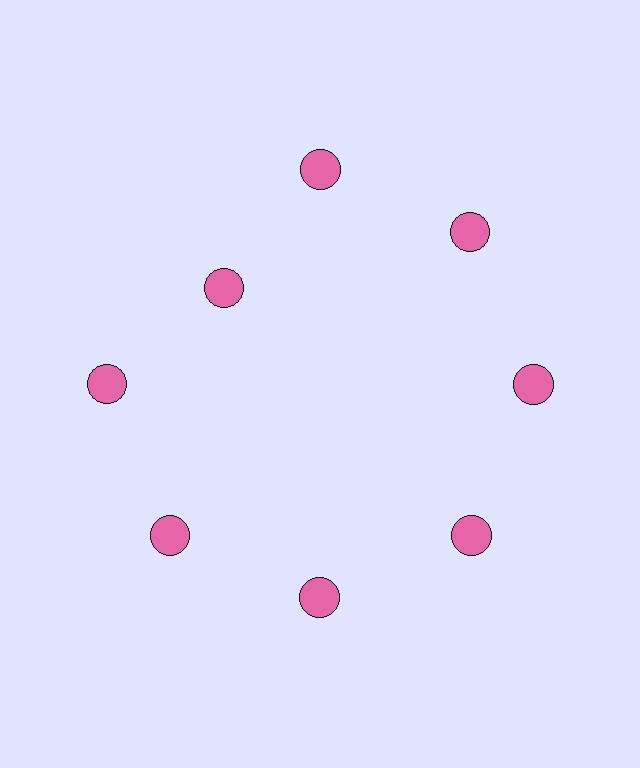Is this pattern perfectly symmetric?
No. The 8 pink circles are arranged in a ring, but one element near the 10 o'clock position is pulled inward toward the center, breaking the 8-fold rotational symmetry.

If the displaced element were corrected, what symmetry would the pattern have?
It would have 8-fold rotational symmetry — the pattern would map onto itself every 45 degrees.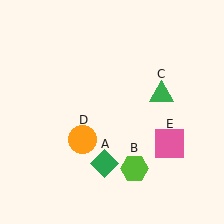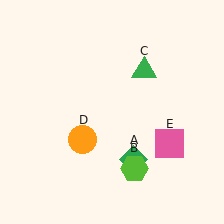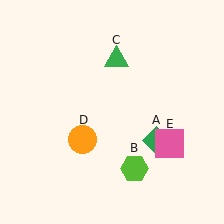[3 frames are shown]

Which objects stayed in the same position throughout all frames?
Lime hexagon (object B) and orange circle (object D) and pink square (object E) remained stationary.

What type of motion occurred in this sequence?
The green diamond (object A), green triangle (object C) rotated counterclockwise around the center of the scene.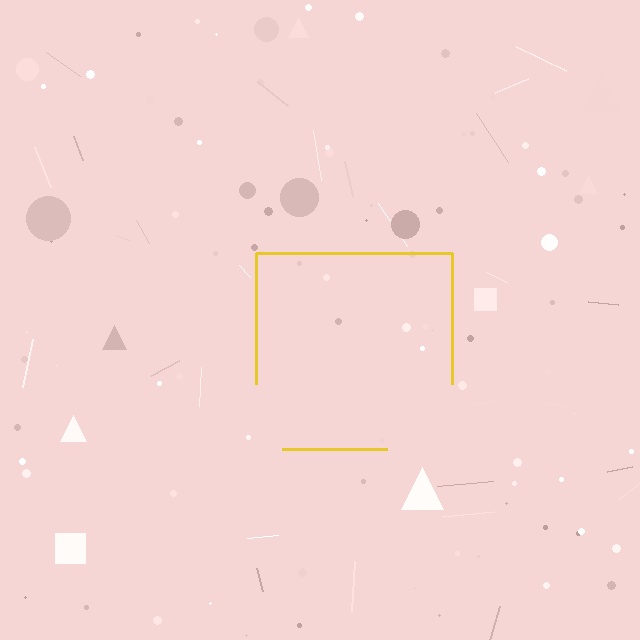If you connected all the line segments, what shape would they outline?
They would outline a square.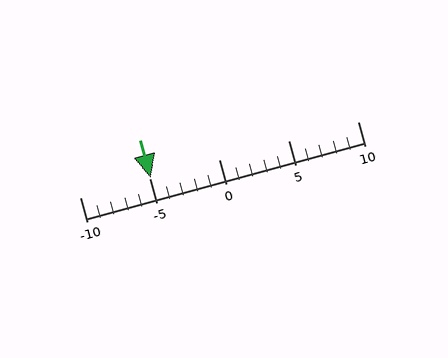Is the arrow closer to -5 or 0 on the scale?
The arrow is closer to -5.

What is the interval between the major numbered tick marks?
The major tick marks are spaced 5 units apart.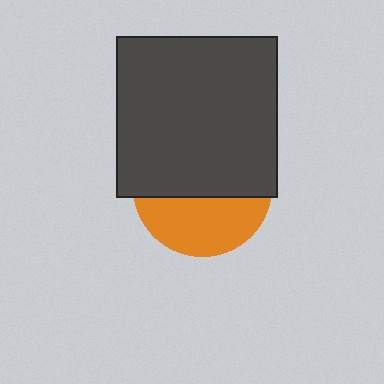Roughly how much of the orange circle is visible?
A small part of it is visible (roughly 41%).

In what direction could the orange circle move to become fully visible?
The orange circle could move down. That would shift it out from behind the dark gray square entirely.